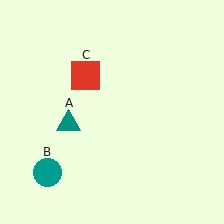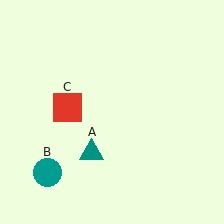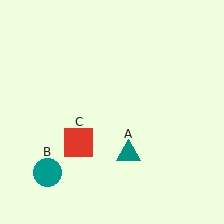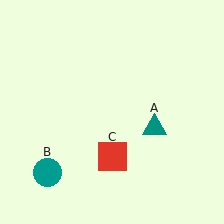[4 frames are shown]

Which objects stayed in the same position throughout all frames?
Teal circle (object B) remained stationary.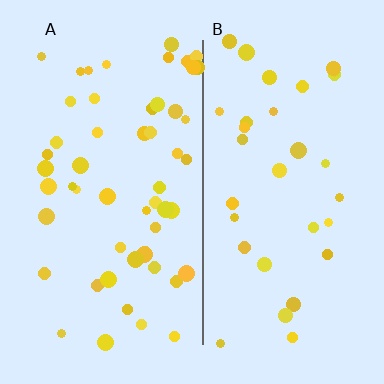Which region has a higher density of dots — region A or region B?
A (the left).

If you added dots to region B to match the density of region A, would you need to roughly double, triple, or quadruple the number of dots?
Approximately double.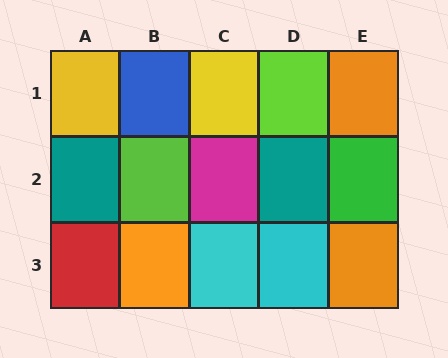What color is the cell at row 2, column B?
Lime.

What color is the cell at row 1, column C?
Yellow.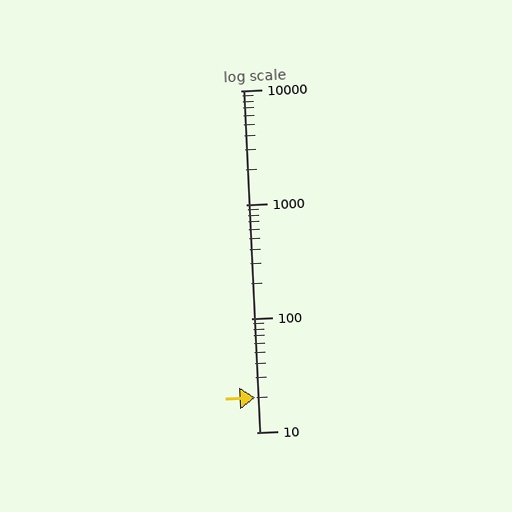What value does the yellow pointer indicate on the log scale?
The pointer indicates approximately 20.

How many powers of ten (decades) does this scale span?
The scale spans 3 decades, from 10 to 10000.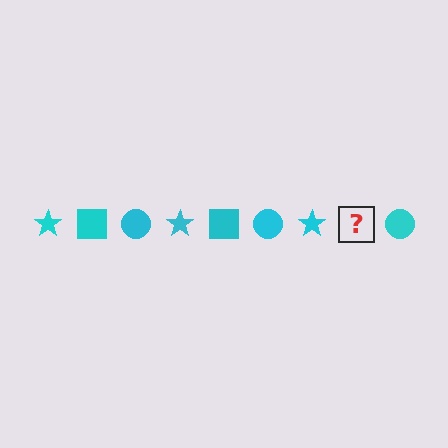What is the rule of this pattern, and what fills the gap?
The rule is that the pattern cycles through star, square, circle shapes in cyan. The gap should be filled with a cyan square.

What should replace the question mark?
The question mark should be replaced with a cyan square.